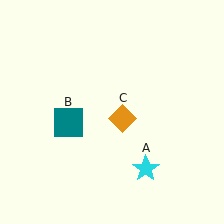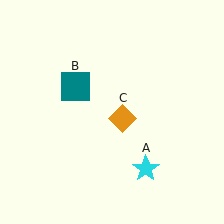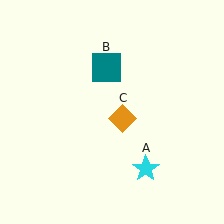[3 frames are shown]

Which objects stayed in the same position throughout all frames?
Cyan star (object A) and orange diamond (object C) remained stationary.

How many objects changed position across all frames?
1 object changed position: teal square (object B).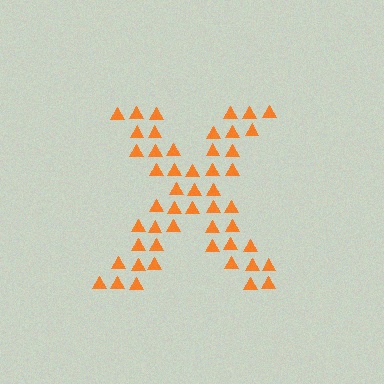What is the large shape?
The large shape is the letter X.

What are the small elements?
The small elements are triangles.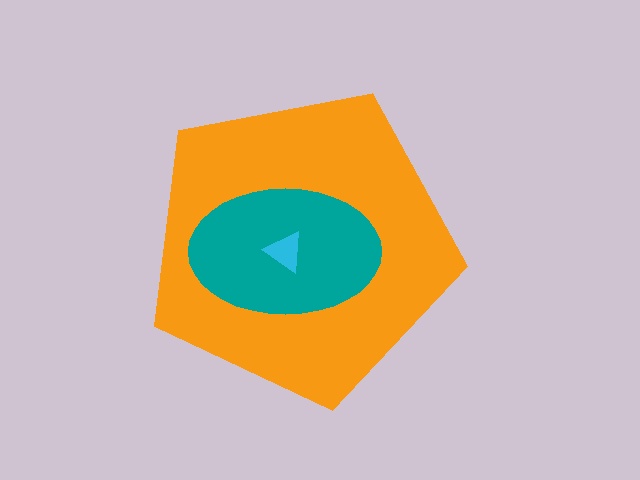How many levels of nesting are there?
3.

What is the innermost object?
The cyan triangle.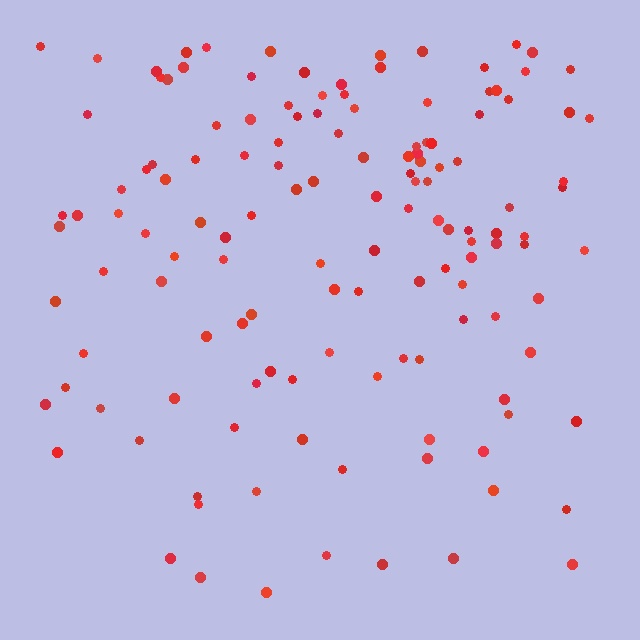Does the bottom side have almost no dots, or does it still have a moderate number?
Still a moderate number, just noticeably fewer than the top.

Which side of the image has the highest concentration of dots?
The top.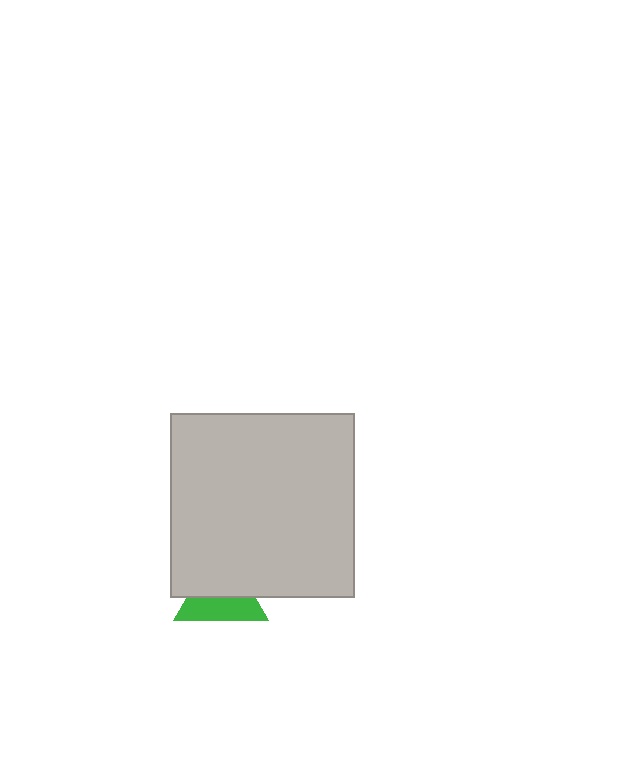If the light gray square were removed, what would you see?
You would see the complete green triangle.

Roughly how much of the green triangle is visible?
About half of it is visible (roughly 50%).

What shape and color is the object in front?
The object in front is a light gray square.